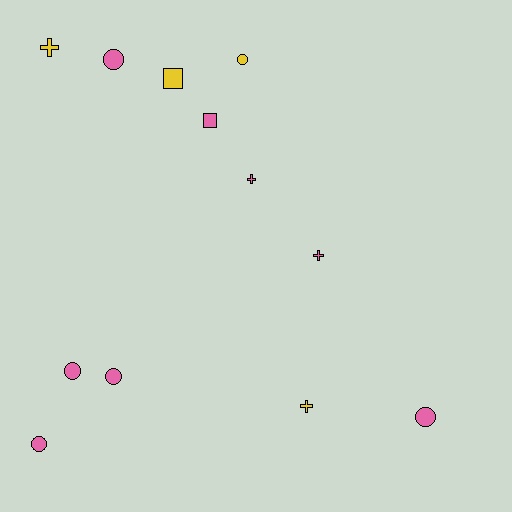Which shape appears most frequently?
Circle, with 6 objects.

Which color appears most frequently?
Pink, with 8 objects.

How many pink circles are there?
There are 5 pink circles.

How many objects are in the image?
There are 12 objects.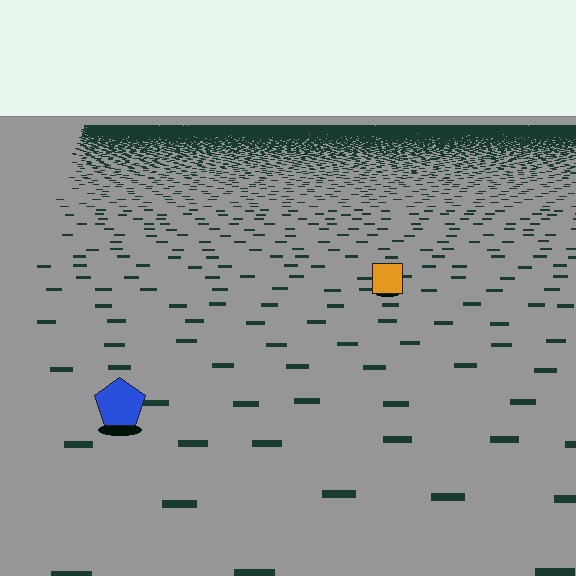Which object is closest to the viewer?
The blue pentagon is closest. The texture marks near it are larger and more spread out.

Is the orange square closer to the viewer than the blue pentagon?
No. The blue pentagon is closer — you can tell from the texture gradient: the ground texture is coarser near it.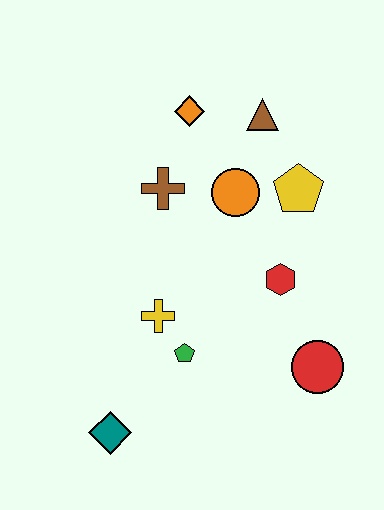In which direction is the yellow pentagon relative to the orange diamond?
The yellow pentagon is to the right of the orange diamond.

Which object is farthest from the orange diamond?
The teal diamond is farthest from the orange diamond.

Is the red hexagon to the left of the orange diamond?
No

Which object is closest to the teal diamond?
The green pentagon is closest to the teal diamond.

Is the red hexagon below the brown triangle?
Yes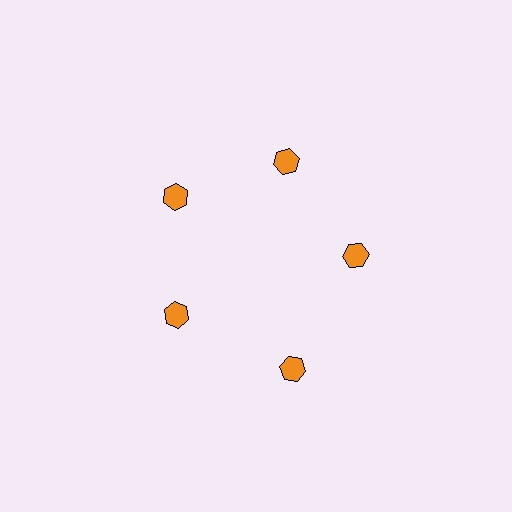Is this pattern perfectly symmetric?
No. The 5 orange hexagons are arranged in a ring, but one element near the 5 o'clock position is pushed outward from the center, breaking the 5-fold rotational symmetry.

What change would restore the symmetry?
The symmetry would be restored by moving it inward, back onto the ring so that all 5 hexagons sit at equal angles and equal distance from the center.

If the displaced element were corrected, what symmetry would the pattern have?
It would have 5-fold rotational symmetry — the pattern would map onto itself every 72 degrees.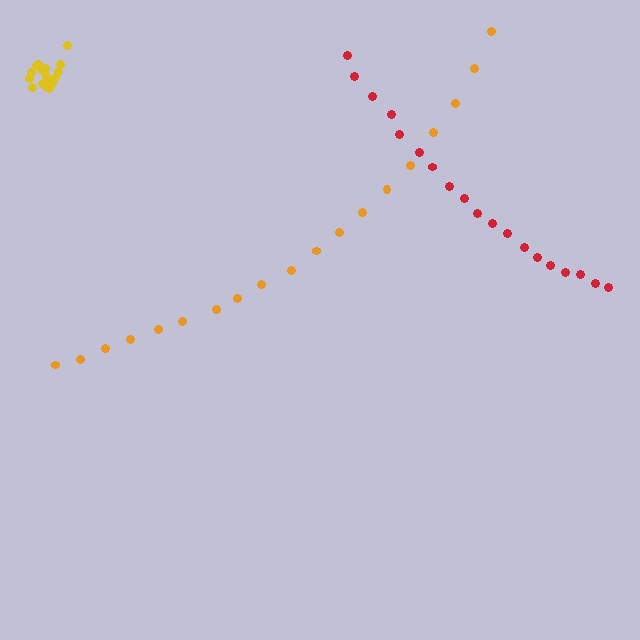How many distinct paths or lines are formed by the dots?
There are 3 distinct paths.